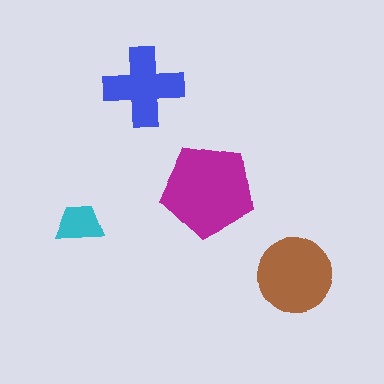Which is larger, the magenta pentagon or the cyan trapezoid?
The magenta pentagon.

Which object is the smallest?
The cyan trapezoid.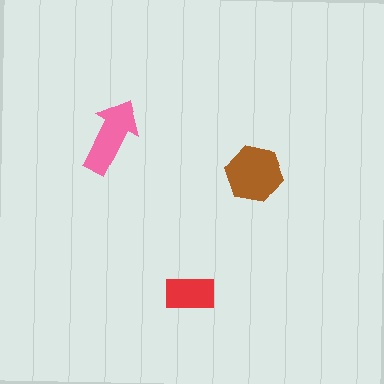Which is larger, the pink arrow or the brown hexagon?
The brown hexagon.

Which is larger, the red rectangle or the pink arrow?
The pink arrow.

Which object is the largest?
The brown hexagon.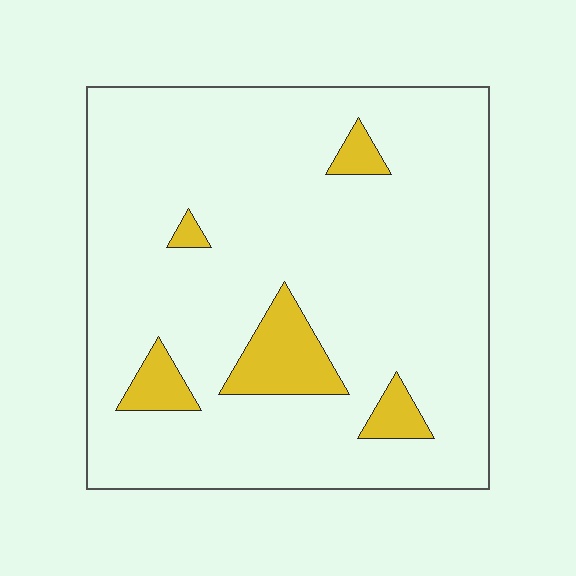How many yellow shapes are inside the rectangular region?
5.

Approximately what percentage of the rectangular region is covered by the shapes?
Approximately 10%.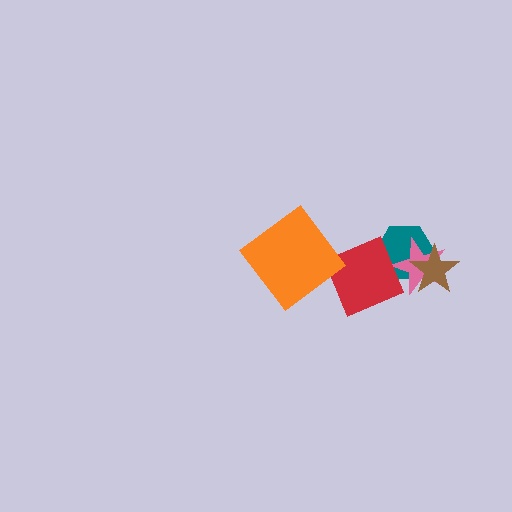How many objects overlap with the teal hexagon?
3 objects overlap with the teal hexagon.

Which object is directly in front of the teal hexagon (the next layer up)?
The pink star is directly in front of the teal hexagon.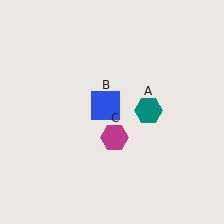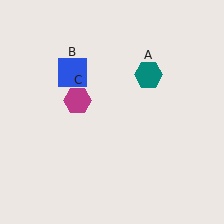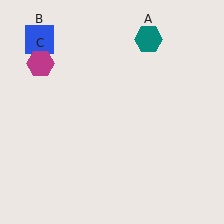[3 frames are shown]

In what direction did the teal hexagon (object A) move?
The teal hexagon (object A) moved up.